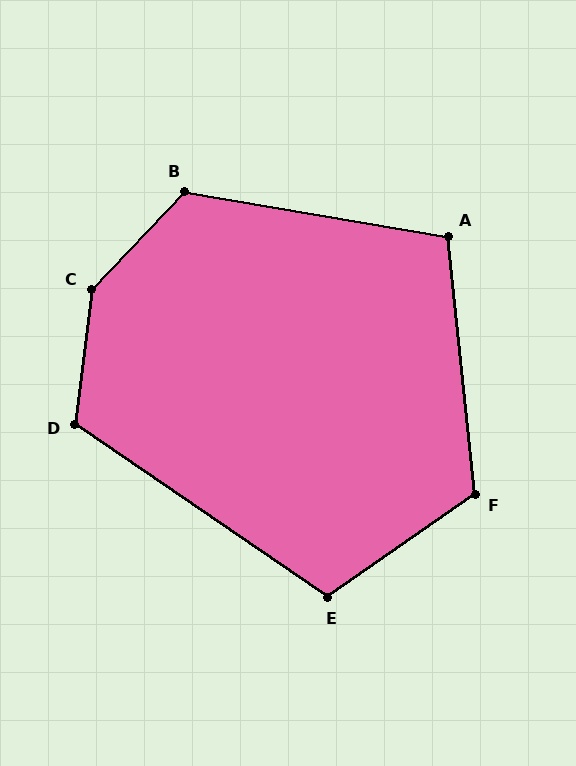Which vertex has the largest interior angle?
C, at approximately 144 degrees.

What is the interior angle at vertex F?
Approximately 119 degrees (obtuse).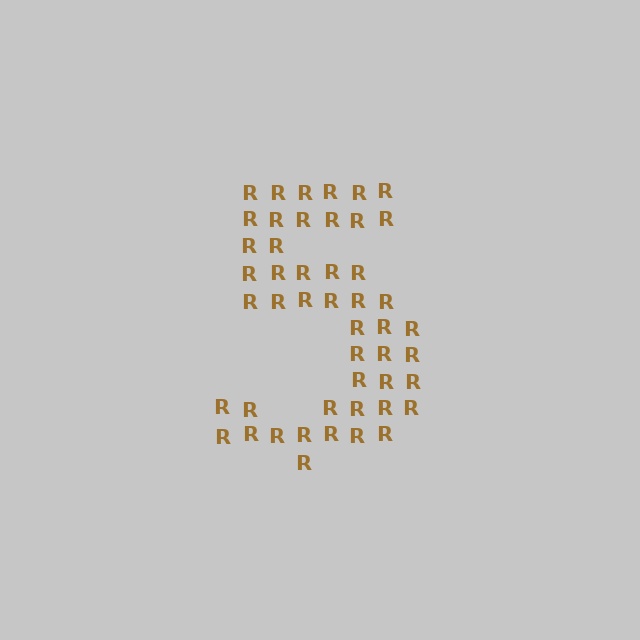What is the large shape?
The large shape is the digit 5.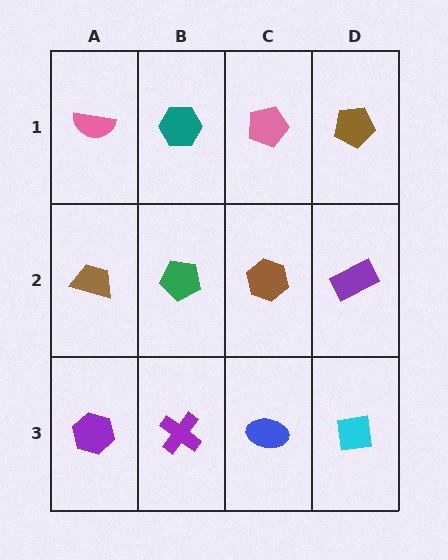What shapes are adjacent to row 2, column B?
A teal hexagon (row 1, column B), a purple cross (row 3, column B), a brown trapezoid (row 2, column A), a brown hexagon (row 2, column C).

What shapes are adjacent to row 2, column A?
A pink semicircle (row 1, column A), a purple hexagon (row 3, column A), a green pentagon (row 2, column B).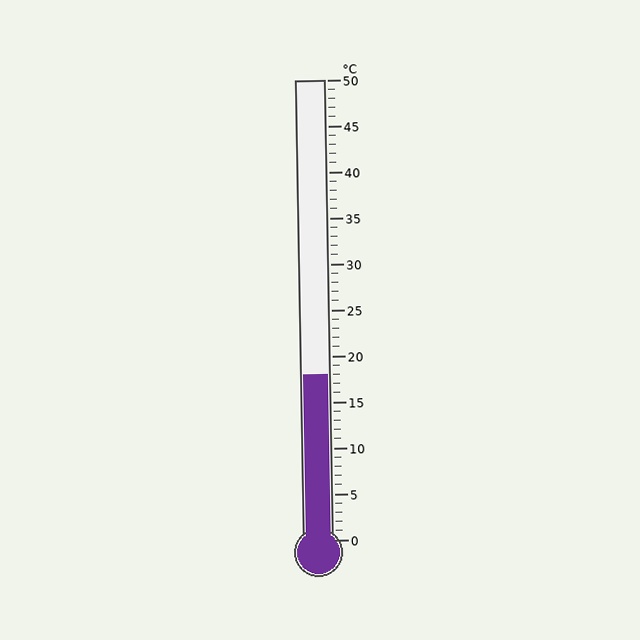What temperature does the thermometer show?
The thermometer shows approximately 18°C.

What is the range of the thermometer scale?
The thermometer scale ranges from 0°C to 50°C.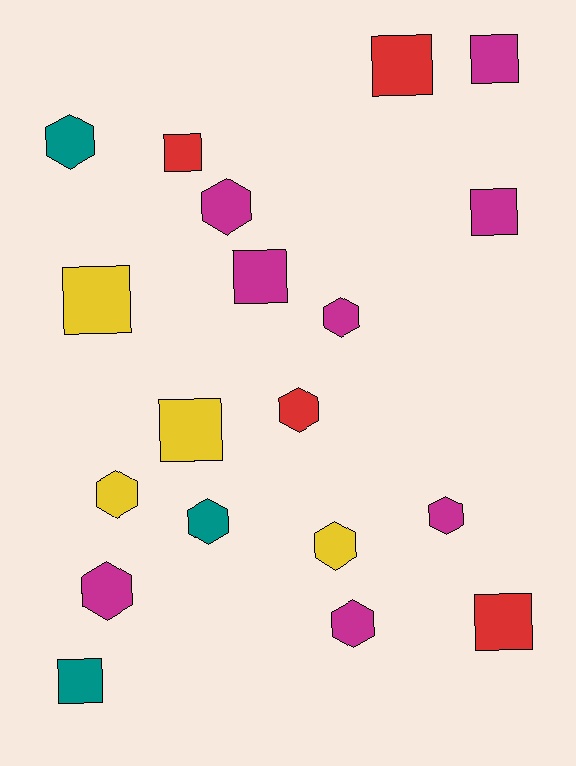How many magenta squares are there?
There are 3 magenta squares.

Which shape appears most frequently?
Hexagon, with 10 objects.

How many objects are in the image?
There are 19 objects.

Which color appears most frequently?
Magenta, with 8 objects.